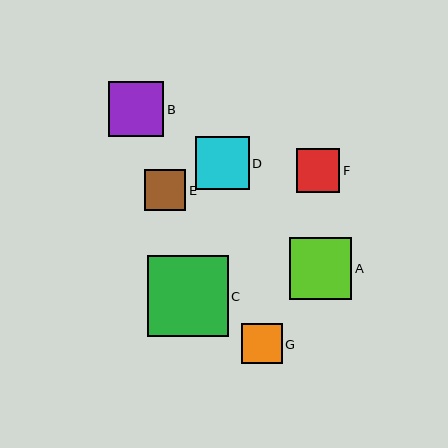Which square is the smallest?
Square G is the smallest with a size of approximately 41 pixels.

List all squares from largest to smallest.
From largest to smallest: C, A, B, D, F, E, G.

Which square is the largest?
Square C is the largest with a size of approximately 80 pixels.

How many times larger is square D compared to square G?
Square D is approximately 1.3 times the size of square G.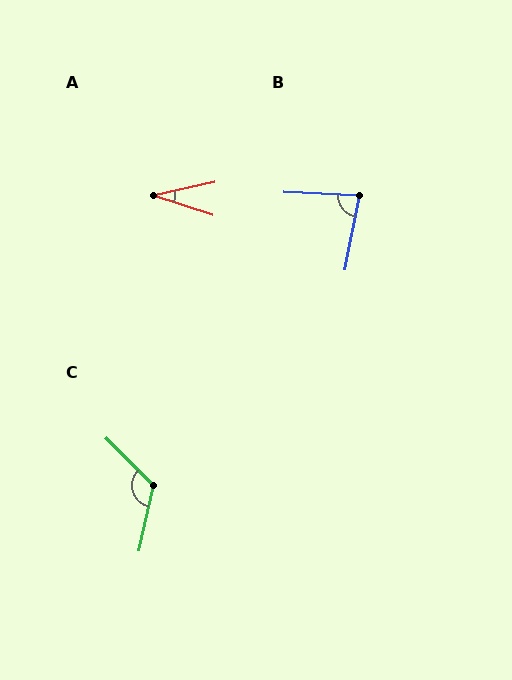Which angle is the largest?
C, at approximately 122 degrees.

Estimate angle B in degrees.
Approximately 81 degrees.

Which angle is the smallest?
A, at approximately 31 degrees.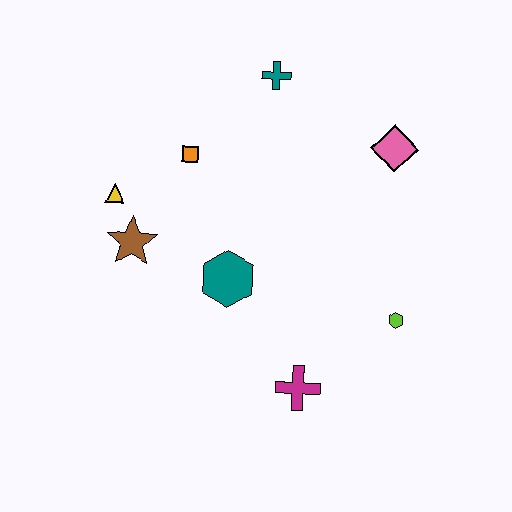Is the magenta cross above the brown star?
No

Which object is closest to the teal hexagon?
The brown star is closest to the teal hexagon.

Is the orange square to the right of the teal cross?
No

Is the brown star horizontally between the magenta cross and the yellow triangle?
Yes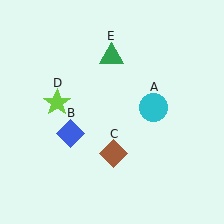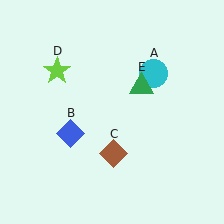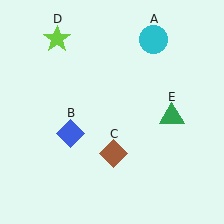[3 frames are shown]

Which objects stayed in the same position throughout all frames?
Blue diamond (object B) and brown diamond (object C) remained stationary.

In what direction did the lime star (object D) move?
The lime star (object D) moved up.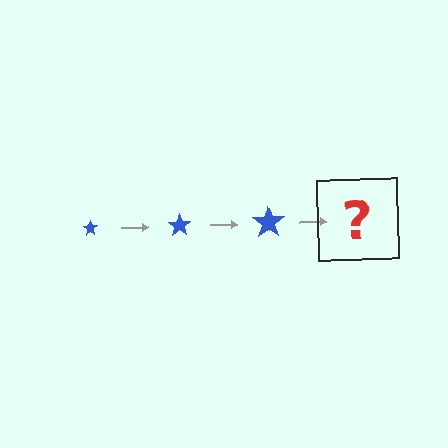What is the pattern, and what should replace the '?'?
The pattern is that the star gets progressively larger each step. The '?' should be a blue star, larger than the previous one.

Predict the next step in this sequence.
The next step is a blue star, larger than the previous one.